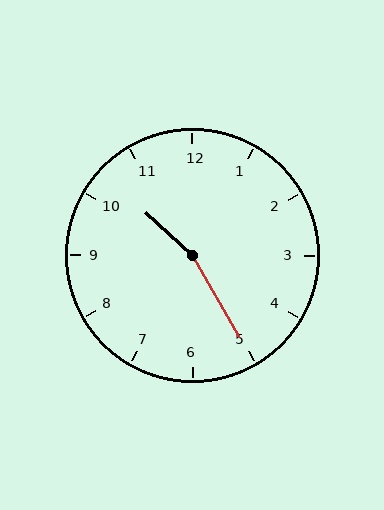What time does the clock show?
10:25.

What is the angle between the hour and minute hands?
Approximately 162 degrees.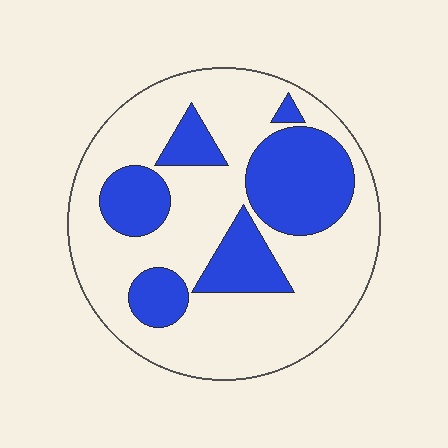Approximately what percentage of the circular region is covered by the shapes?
Approximately 30%.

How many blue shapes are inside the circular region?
6.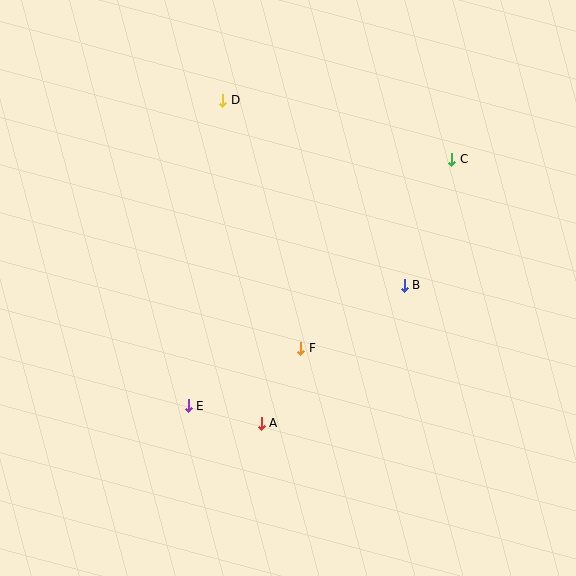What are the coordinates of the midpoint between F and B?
The midpoint between F and B is at (352, 317).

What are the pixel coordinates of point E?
Point E is at (188, 406).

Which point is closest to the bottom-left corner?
Point E is closest to the bottom-left corner.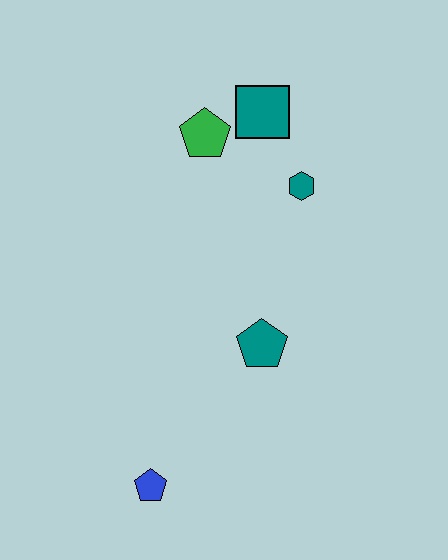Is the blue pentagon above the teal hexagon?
No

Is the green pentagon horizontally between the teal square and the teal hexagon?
No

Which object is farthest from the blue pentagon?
The teal square is farthest from the blue pentagon.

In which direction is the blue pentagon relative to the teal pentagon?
The blue pentagon is below the teal pentagon.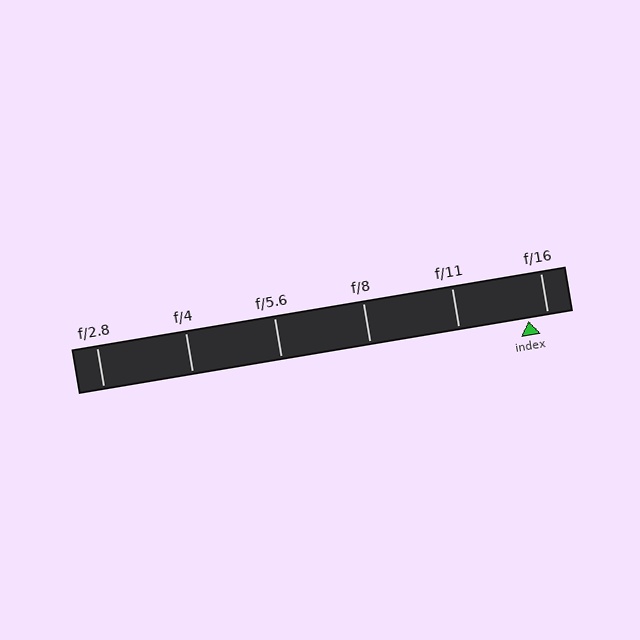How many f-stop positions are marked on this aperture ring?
There are 6 f-stop positions marked.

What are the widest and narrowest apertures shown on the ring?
The widest aperture shown is f/2.8 and the narrowest is f/16.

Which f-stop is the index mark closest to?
The index mark is closest to f/16.